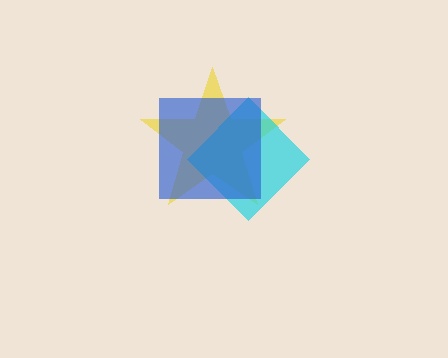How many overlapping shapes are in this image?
There are 3 overlapping shapes in the image.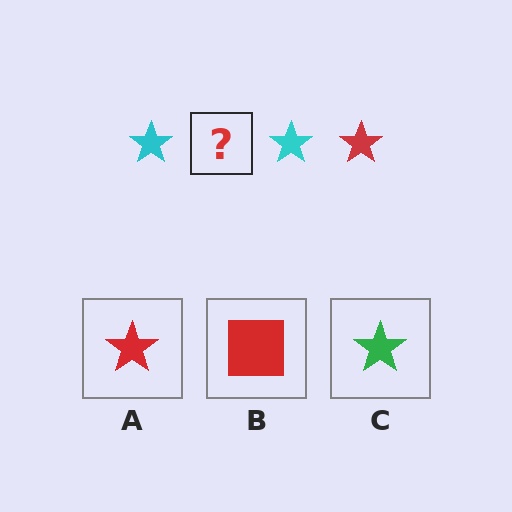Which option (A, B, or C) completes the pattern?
A.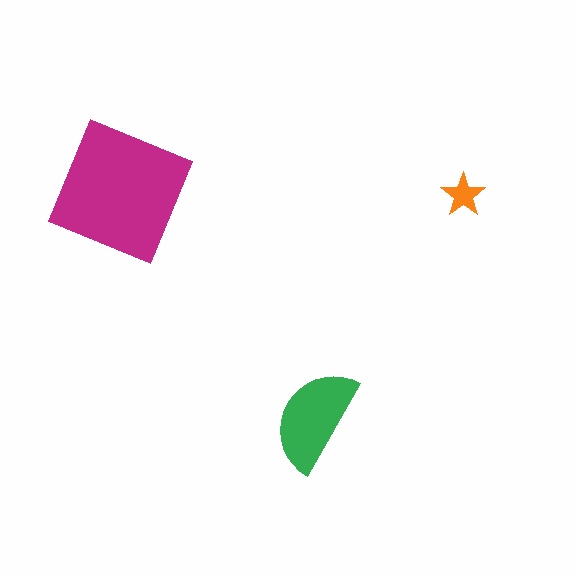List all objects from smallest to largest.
The orange star, the green semicircle, the magenta square.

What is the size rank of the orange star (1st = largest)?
3rd.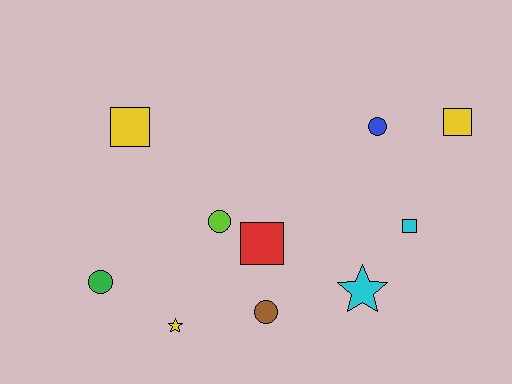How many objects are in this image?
There are 10 objects.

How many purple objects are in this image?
There are no purple objects.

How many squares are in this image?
There are 4 squares.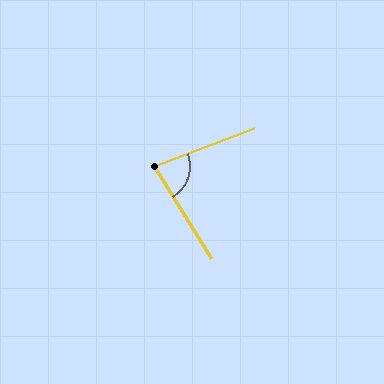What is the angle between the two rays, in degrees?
Approximately 79 degrees.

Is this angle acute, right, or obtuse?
It is acute.